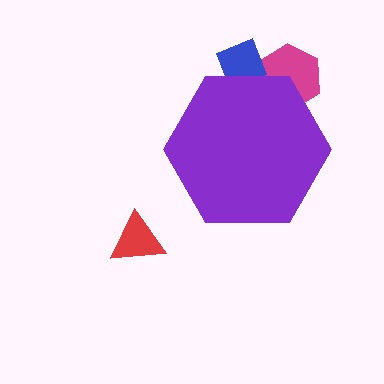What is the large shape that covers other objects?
A purple hexagon.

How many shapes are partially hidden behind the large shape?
2 shapes are partially hidden.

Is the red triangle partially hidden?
No, the red triangle is fully visible.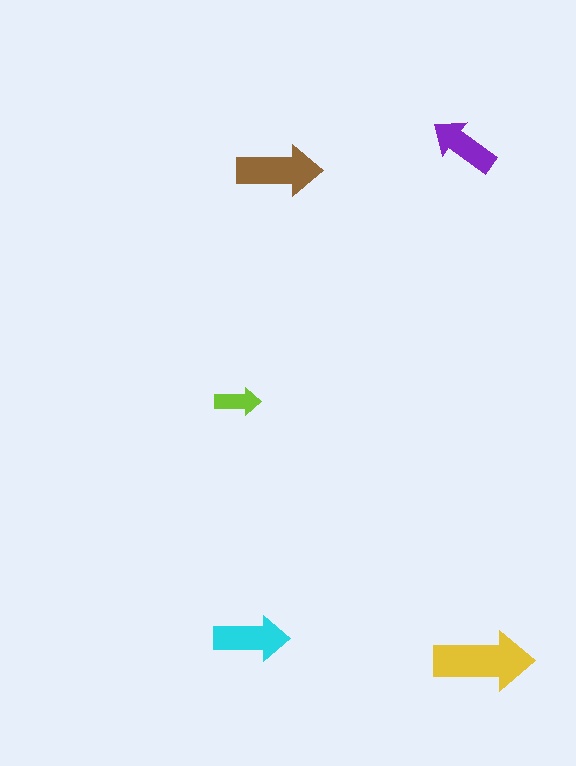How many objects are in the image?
There are 5 objects in the image.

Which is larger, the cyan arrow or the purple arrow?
The cyan one.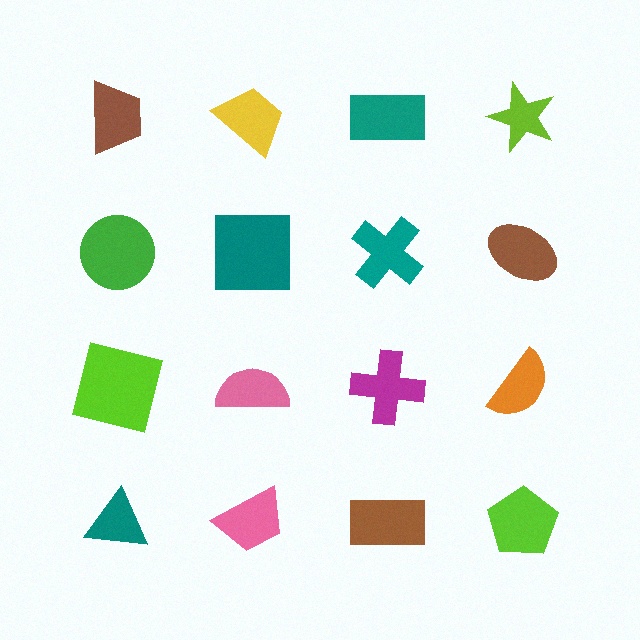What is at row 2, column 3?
A teal cross.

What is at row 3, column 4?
An orange semicircle.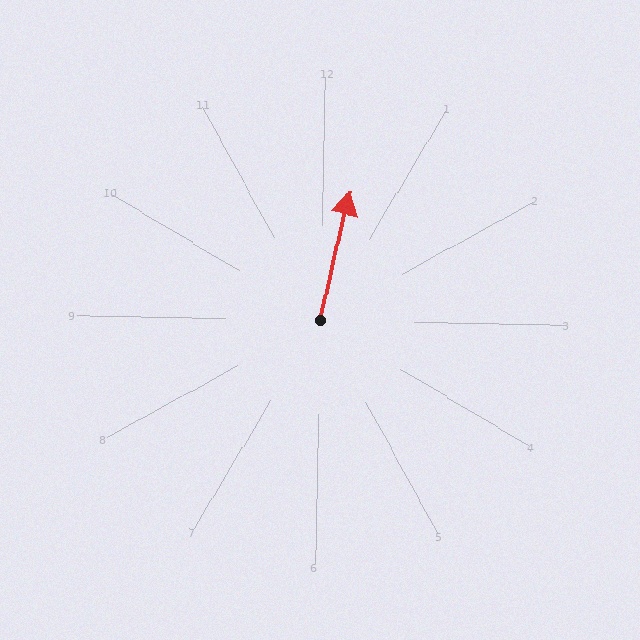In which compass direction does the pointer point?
North.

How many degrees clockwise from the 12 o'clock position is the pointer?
Approximately 12 degrees.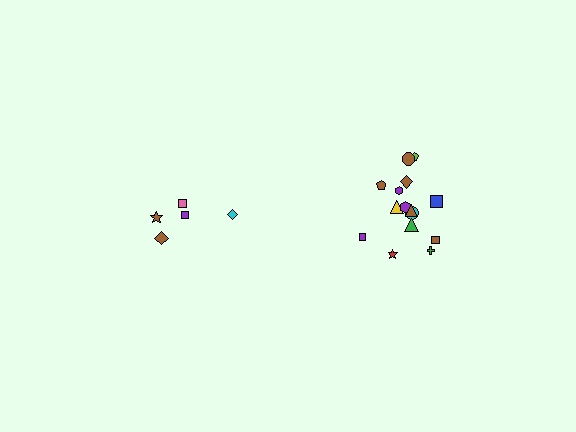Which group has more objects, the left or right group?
The right group.